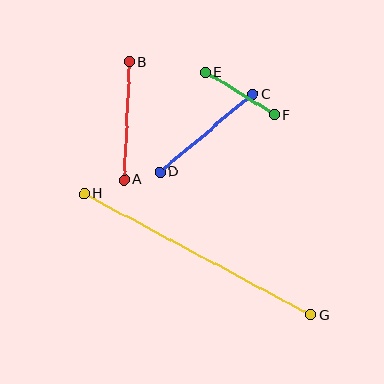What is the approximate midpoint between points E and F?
The midpoint is at approximately (240, 94) pixels.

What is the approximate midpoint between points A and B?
The midpoint is at approximately (127, 121) pixels.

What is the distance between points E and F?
The distance is approximately 81 pixels.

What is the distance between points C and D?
The distance is approximately 121 pixels.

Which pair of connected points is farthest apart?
Points G and H are farthest apart.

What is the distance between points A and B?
The distance is approximately 118 pixels.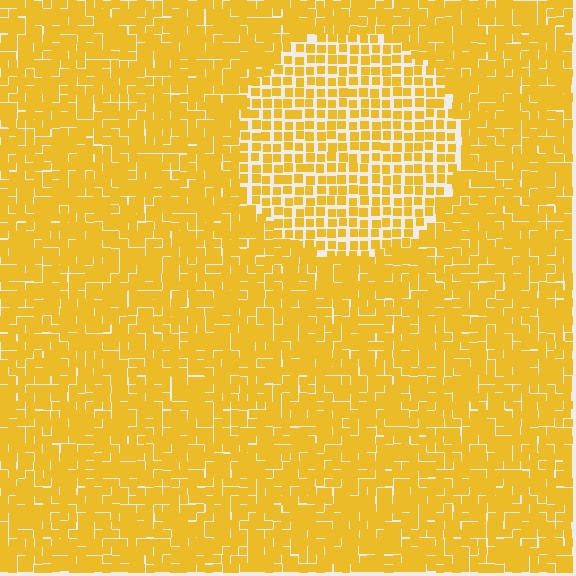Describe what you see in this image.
The image contains small yellow elements arranged at two different densities. A circle-shaped region is visible where the elements are less densely packed than the surrounding area.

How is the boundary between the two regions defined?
The boundary is defined by a change in element density (approximately 1.6x ratio). All elements are the same color, size, and shape.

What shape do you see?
I see a circle.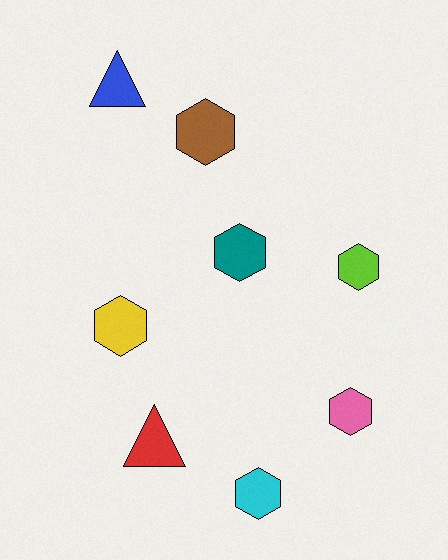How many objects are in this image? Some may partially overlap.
There are 8 objects.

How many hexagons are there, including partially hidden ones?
There are 6 hexagons.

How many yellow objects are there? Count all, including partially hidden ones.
There is 1 yellow object.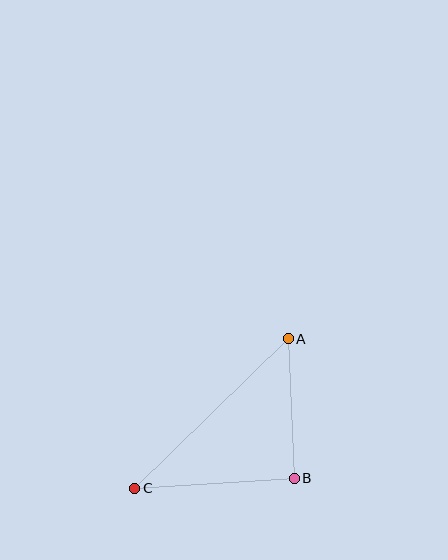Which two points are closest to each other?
Points A and B are closest to each other.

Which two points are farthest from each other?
Points A and C are farthest from each other.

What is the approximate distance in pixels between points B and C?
The distance between B and C is approximately 160 pixels.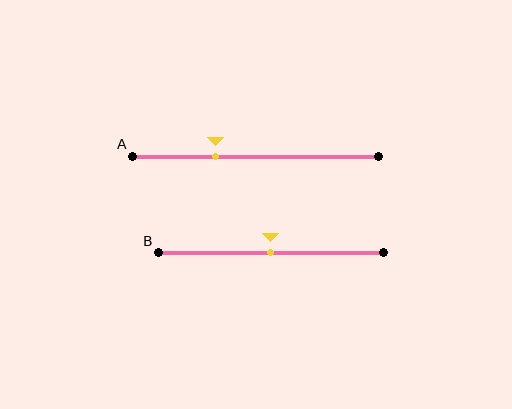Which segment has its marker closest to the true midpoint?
Segment B has its marker closest to the true midpoint.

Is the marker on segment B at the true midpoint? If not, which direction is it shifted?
Yes, the marker on segment B is at the true midpoint.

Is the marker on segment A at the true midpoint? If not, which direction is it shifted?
No, the marker on segment A is shifted to the left by about 16% of the segment length.